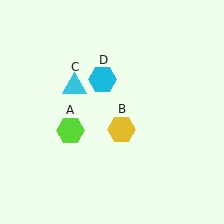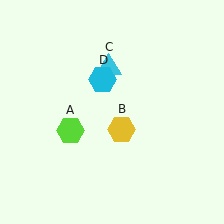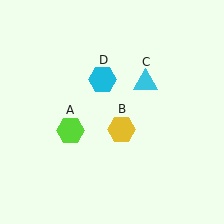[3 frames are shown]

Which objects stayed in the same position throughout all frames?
Lime hexagon (object A) and yellow hexagon (object B) and cyan hexagon (object D) remained stationary.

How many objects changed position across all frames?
1 object changed position: cyan triangle (object C).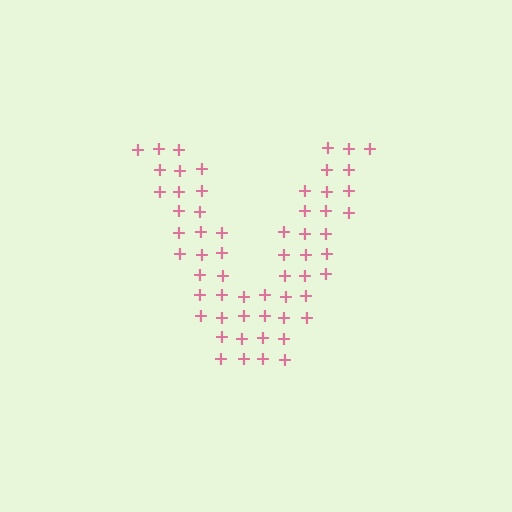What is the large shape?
The large shape is the letter V.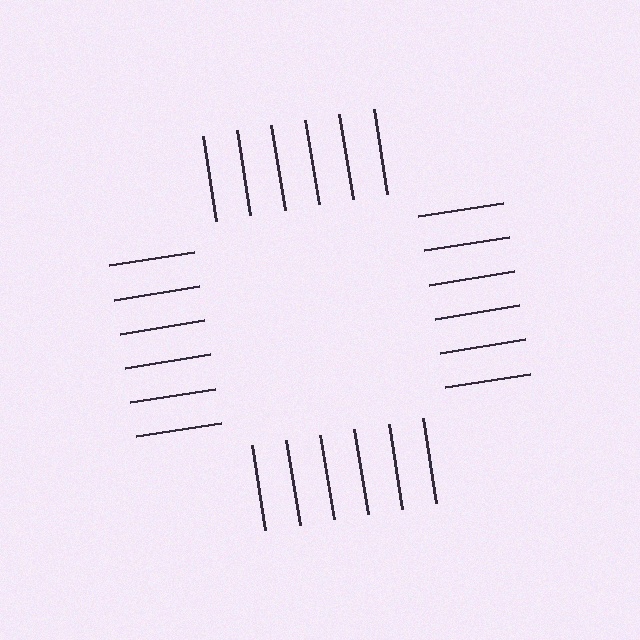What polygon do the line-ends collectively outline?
An illusory square — the line segments terminate on its edges but no continuous stroke is drawn.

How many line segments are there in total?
24 — 6 along each of the 4 edges.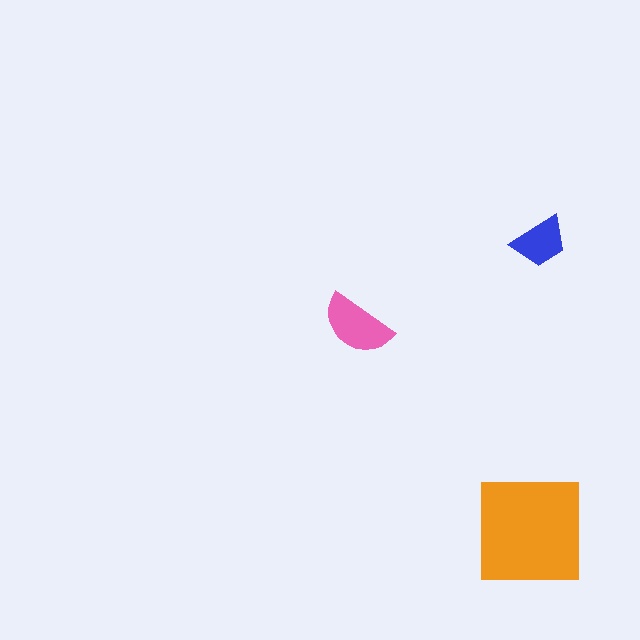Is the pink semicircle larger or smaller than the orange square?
Smaller.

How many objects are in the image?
There are 3 objects in the image.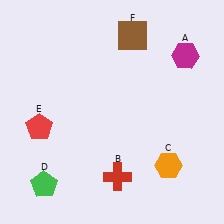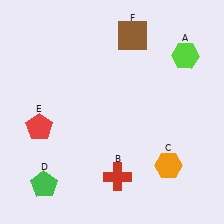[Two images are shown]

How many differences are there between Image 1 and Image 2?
There is 1 difference between the two images.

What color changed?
The hexagon (A) changed from magenta in Image 1 to lime in Image 2.